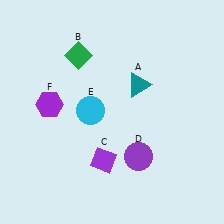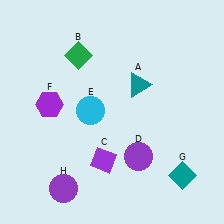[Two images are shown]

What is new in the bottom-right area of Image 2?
A teal diamond (G) was added in the bottom-right area of Image 2.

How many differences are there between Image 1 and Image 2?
There are 2 differences between the two images.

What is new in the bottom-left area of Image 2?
A purple circle (H) was added in the bottom-left area of Image 2.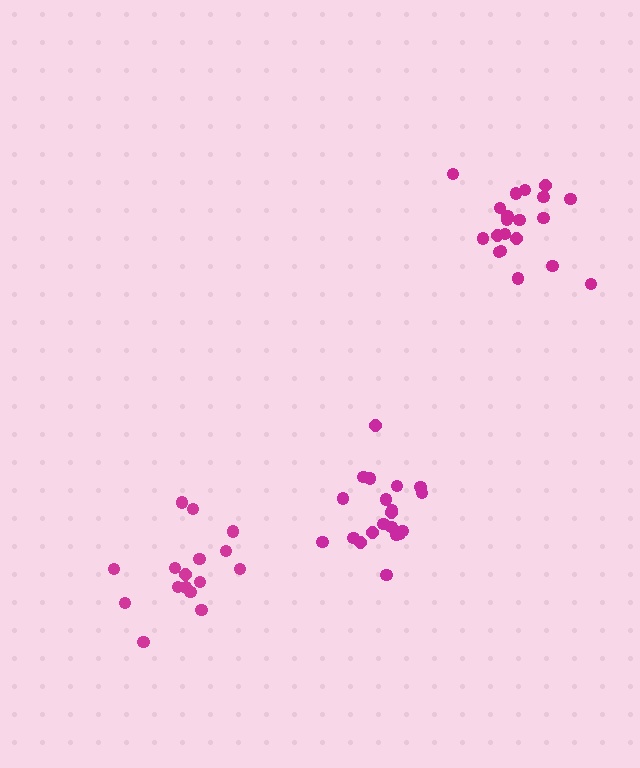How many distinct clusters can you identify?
There are 3 distinct clusters.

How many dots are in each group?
Group 1: 20 dots, Group 2: 16 dots, Group 3: 20 dots (56 total).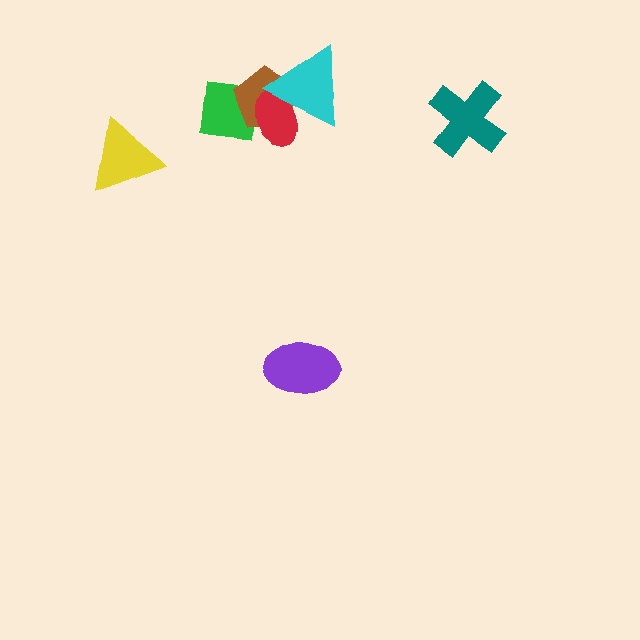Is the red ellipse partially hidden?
Yes, it is partially covered by another shape.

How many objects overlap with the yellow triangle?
0 objects overlap with the yellow triangle.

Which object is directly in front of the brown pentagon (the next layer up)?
The red ellipse is directly in front of the brown pentagon.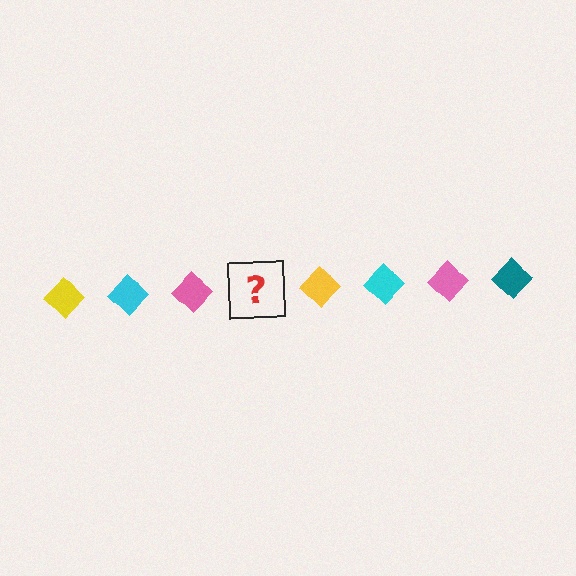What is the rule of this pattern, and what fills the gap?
The rule is that the pattern cycles through yellow, cyan, pink, teal diamonds. The gap should be filled with a teal diamond.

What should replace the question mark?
The question mark should be replaced with a teal diamond.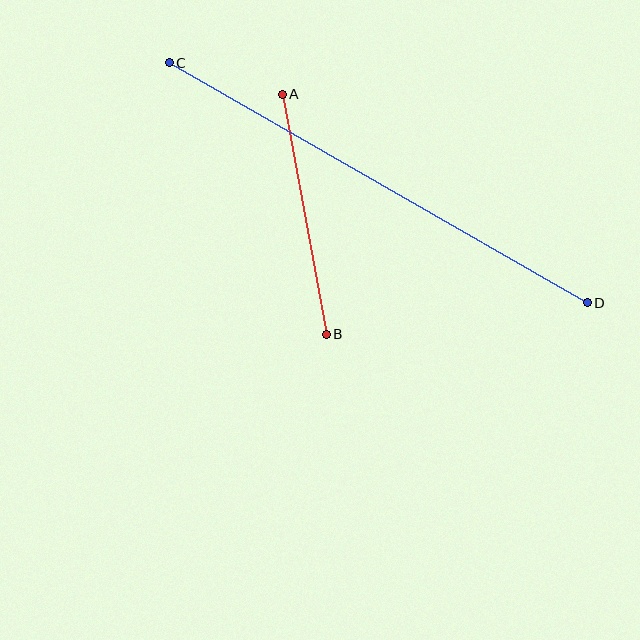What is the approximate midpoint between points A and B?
The midpoint is at approximately (304, 214) pixels.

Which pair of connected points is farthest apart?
Points C and D are farthest apart.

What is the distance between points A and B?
The distance is approximately 244 pixels.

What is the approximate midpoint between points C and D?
The midpoint is at approximately (378, 183) pixels.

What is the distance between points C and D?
The distance is approximately 482 pixels.